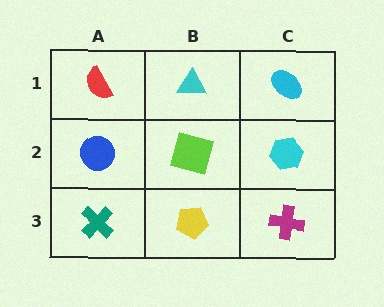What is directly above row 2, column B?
A cyan triangle.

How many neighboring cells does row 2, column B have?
4.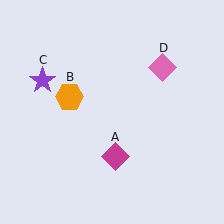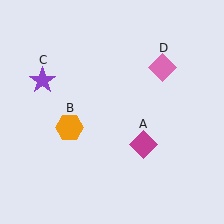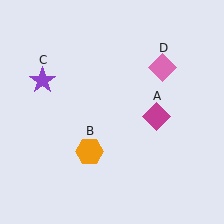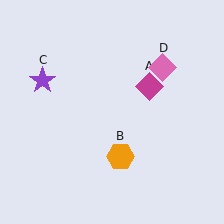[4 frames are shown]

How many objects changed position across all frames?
2 objects changed position: magenta diamond (object A), orange hexagon (object B).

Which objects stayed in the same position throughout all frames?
Purple star (object C) and pink diamond (object D) remained stationary.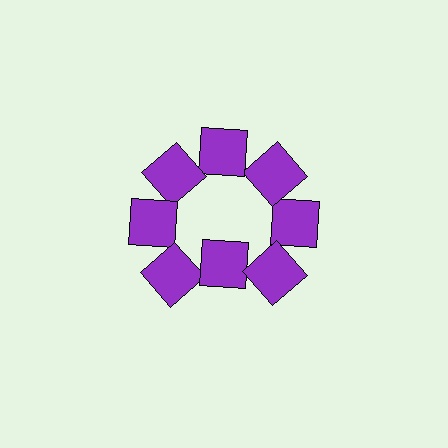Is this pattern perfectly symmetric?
No. The 8 purple squares are arranged in a ring, but one element near the 6 o'clock position is pulled inward toward the center, breaking the 8-fold rotational symmetry.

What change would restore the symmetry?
The symmetry would be restored by moving it outward, back onto the ring so that all 8 squares sit at equal angles and equal distance from the center.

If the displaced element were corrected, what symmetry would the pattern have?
It would have 8-fold rotational symmetry — the pattern would map onto itself every 45 degrees.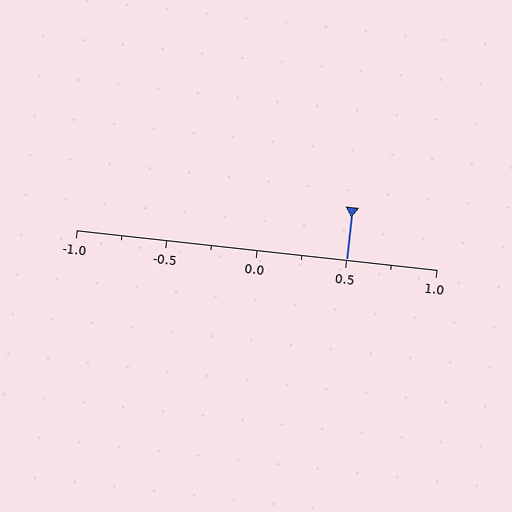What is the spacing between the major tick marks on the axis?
The major ticks are spaced 0.5 apart.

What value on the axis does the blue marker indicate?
The marker indicates approximately 0.5.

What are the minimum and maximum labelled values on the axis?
The axis runs from -1.0 to 1.0.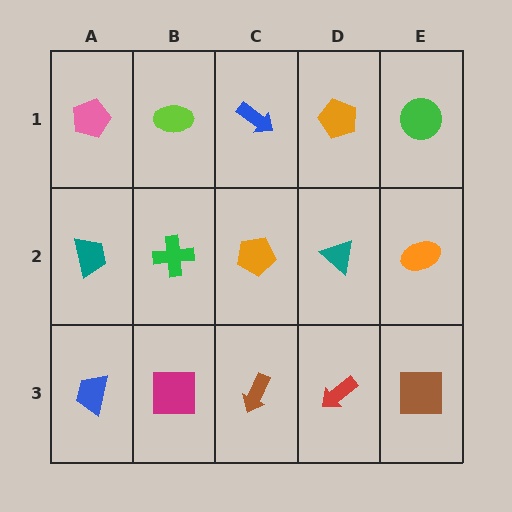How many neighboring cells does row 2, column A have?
3.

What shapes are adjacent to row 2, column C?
A blue arrow (row 1, column C), a brown arrow (row 3, column C), a green cross (row 2, column B), a teal triangle (row 2, column D).